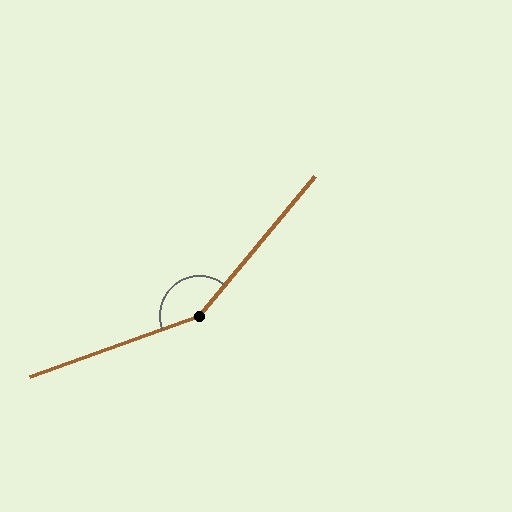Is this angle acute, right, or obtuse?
It is obtuse.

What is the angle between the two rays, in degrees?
Approximately 149 degrees.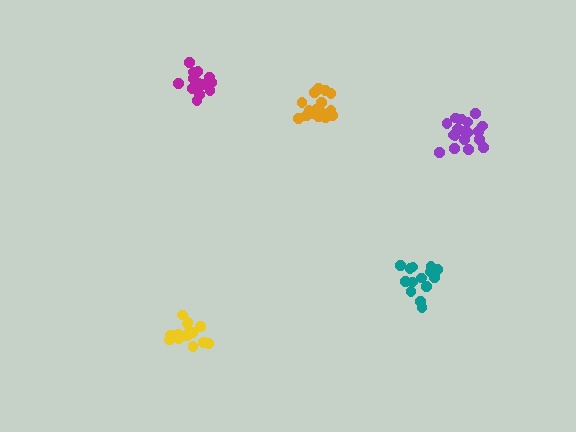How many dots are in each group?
Group 1: 19 dots, Group 2: 15 dots, Group 3: 15 dots, Group 4: 17 dots, Group 5: 16 dots (82 total).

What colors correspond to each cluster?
The clusters are colored: purple, magenta, teal, orange, yellow.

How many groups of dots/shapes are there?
There are 5 groups.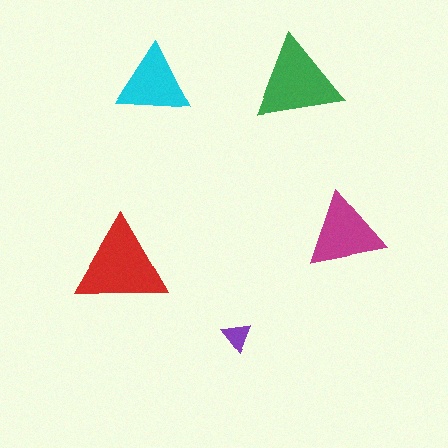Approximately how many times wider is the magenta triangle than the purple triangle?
About 2.5 times wider.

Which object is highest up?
The cyan triangle is topmost.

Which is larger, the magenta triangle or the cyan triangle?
The magenta one.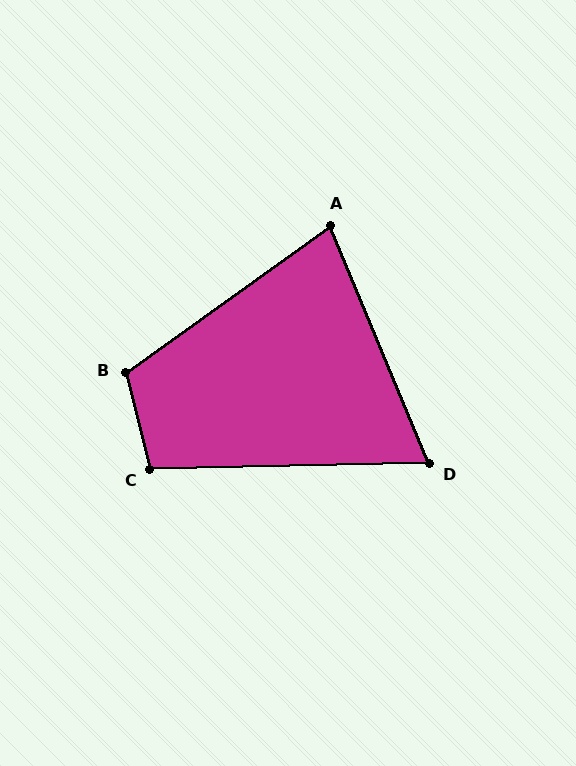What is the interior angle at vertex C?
Approximately 103 degrees (obtuse).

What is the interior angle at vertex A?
Approximately 77 degrees (acute).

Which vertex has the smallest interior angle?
D, at approximately 68 degrees.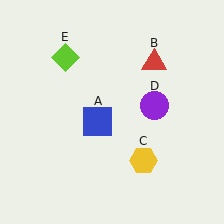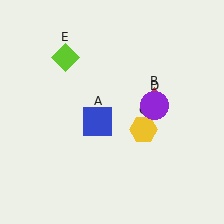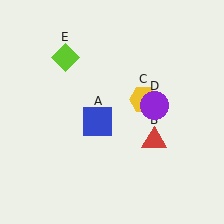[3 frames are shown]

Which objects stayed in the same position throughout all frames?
Blue square (object A) and purple circle (object D) and lime diamond (object E) remained stationary.